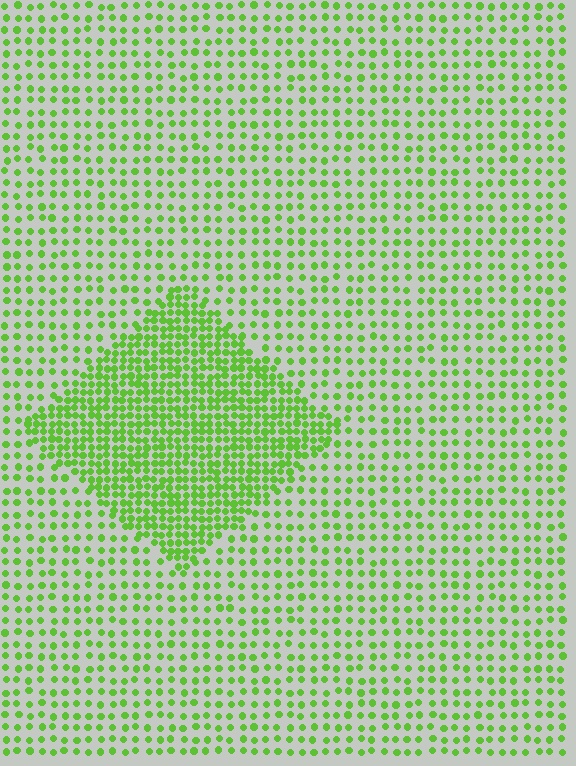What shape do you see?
I see a diamond.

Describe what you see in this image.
The image contains small lime elements arranged at two different densities. A diamond-shaped region is visible where the elements are more densely packed than the surrounding area.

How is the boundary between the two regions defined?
The boundary is defined by a change in element density (approximately 2.2x ratio). All elements are the same color, size, and shape.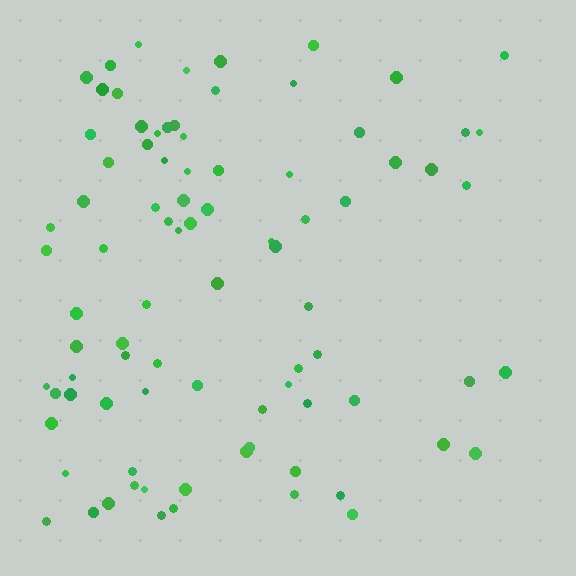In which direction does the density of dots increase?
From right to left, with the left side densest.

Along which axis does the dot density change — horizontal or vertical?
Horizontal.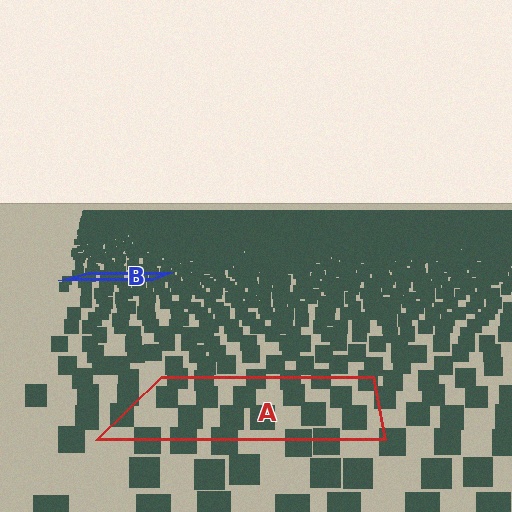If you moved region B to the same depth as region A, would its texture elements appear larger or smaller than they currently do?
They would appear larger. At a closer depth, the same texture elements are projected at a bigger on-screen size.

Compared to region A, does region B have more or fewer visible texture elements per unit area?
Region B has more texture elements per unit area — they are packed more densely because it is farther away.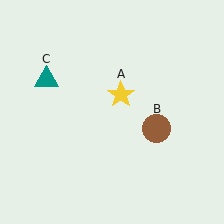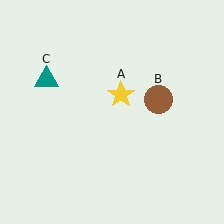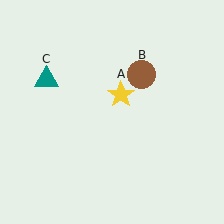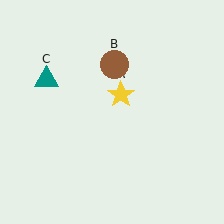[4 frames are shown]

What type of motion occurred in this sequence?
The brown circle (object B) rotated counterclockwise around the center of the scene.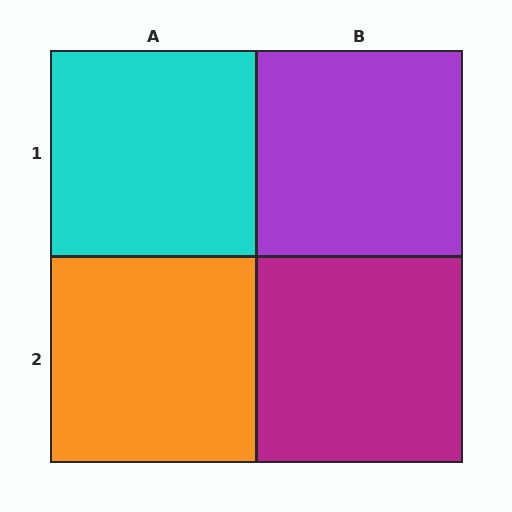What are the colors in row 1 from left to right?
Cyan, purple.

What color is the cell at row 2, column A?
Orange.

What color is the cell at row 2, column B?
Magenta.